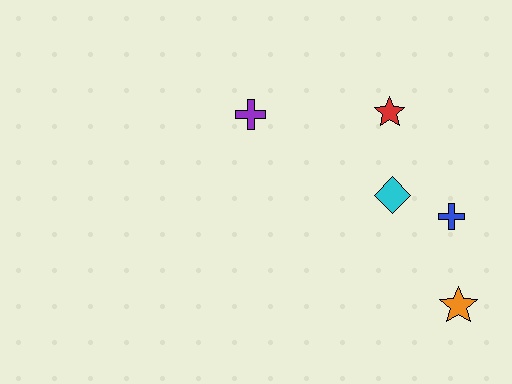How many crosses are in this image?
There are 2 crosses.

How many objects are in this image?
There are 5 objects.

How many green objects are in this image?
There are no green objects.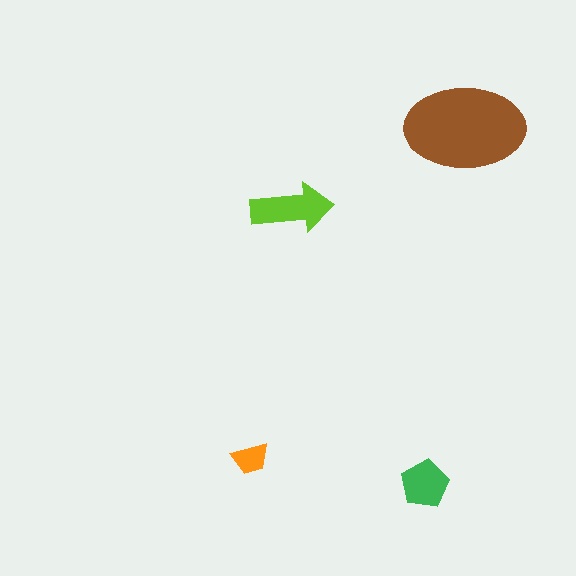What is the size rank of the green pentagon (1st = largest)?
3rd.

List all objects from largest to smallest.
The brown ellipse, the lime arrow, the green pentagon, the orange trapezoid.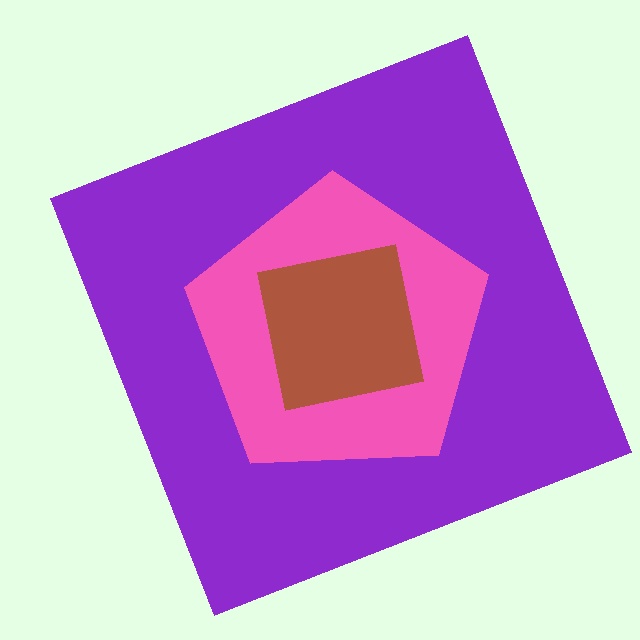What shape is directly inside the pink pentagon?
The brown square.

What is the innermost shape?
The brown square.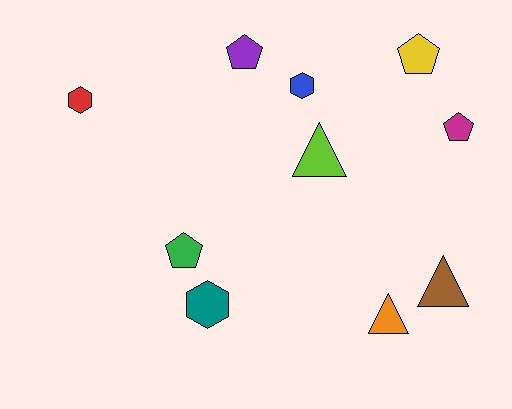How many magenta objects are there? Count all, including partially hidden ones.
There is 1 magenta object.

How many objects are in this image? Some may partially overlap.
There are 10 objects.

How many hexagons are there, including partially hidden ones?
There are 3 hexagons.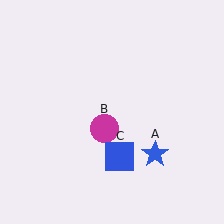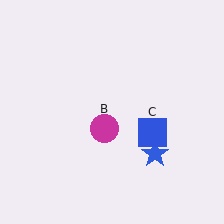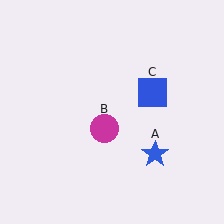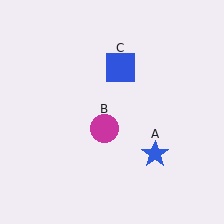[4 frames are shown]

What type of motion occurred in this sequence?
The blue square (object C) rotated counterclockwise around the center of the scene.